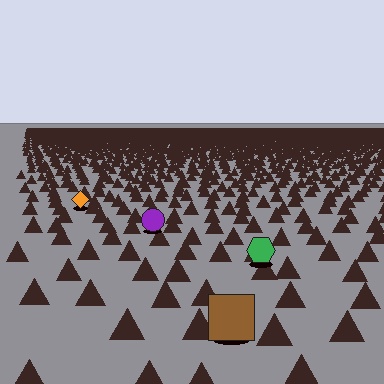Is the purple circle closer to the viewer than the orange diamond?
Yes. The purple circle is closer — you can tell from the texture gradient: the ground texture is coarser near it.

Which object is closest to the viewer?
The brown square is closest. The texture marks near it are larger and more spread out.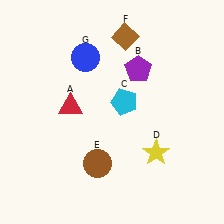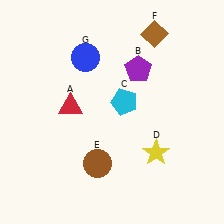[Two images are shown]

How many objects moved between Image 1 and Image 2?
1 object moved between the two images.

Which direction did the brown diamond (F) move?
The brown diamond (F) moved right.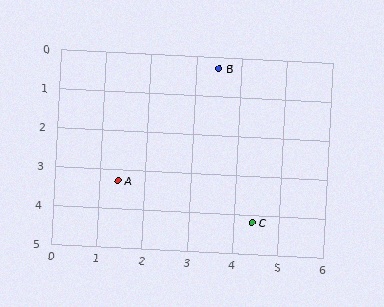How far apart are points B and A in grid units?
Points B and A are about 3.7 grid units apart.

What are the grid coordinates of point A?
Point A is at approximately (1.4, 3.3).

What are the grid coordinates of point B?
Point B is at approximately (3.5, 0.3).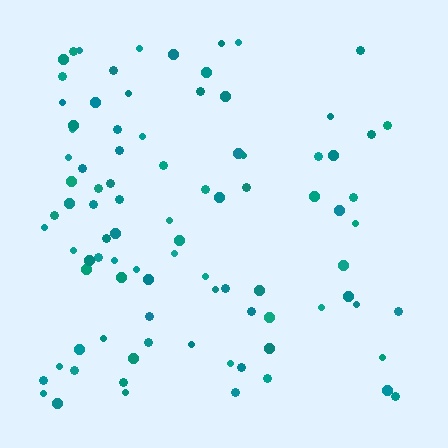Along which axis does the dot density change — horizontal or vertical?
Horizontal.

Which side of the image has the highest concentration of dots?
The left.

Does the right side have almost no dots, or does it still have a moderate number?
Still a moderate number, just noticeably fewer than the left.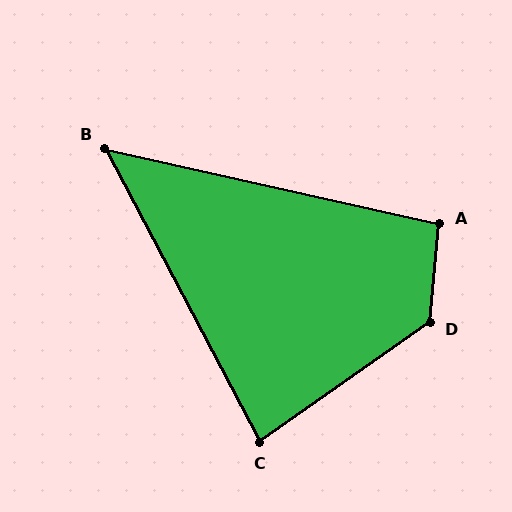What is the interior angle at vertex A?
Approximately 97 degrees (obtuse).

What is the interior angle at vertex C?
Approximately 83 degrees (acute).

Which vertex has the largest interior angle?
D, at approximately 130 degrees.